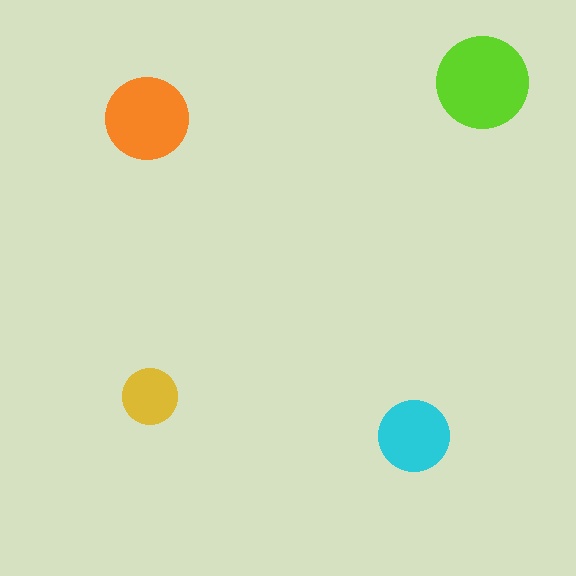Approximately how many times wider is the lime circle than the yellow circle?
About 1.5 times wider.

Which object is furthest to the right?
The lime circle is rightmost.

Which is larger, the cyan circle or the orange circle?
The orange one.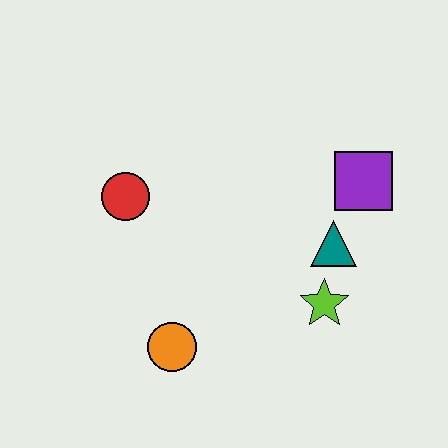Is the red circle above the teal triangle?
Yes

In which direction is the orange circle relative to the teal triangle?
The orange circle is to the left of the teal triangle.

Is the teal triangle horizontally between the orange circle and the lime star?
No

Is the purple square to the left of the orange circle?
No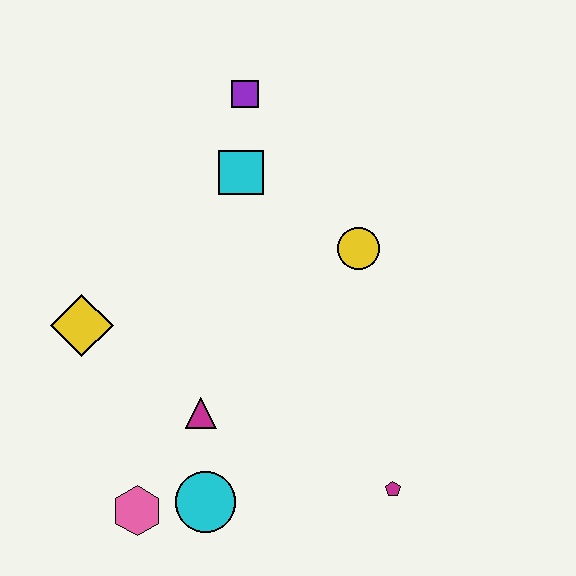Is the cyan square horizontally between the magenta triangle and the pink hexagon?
No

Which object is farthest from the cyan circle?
The purple square is farthest from the cyan circle.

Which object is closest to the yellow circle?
The cyan square is closest to the yellow circle.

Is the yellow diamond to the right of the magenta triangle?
No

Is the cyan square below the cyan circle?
No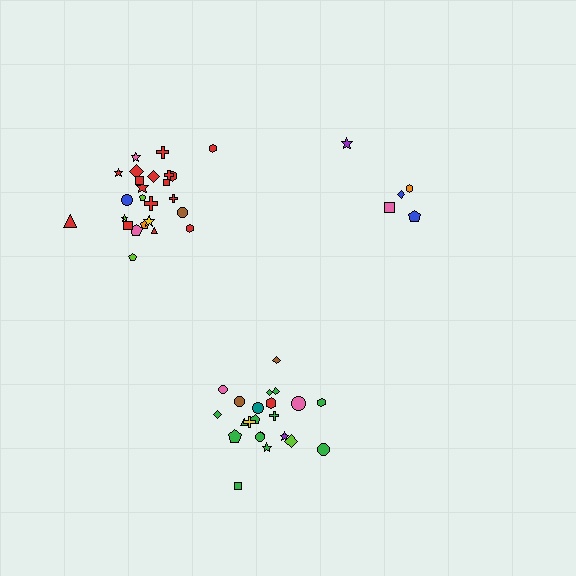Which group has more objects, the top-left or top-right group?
The top-left group.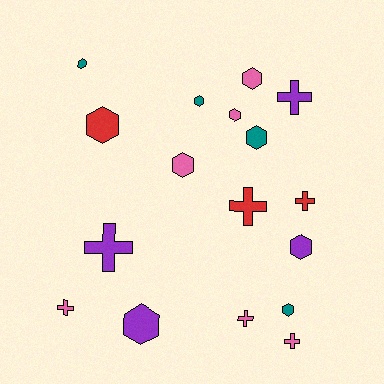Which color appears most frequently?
Pink, with 6 objects.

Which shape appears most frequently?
Hexagon, with 10 objects.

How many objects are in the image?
There are 17 objects.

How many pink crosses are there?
There are 3 pink crosses.